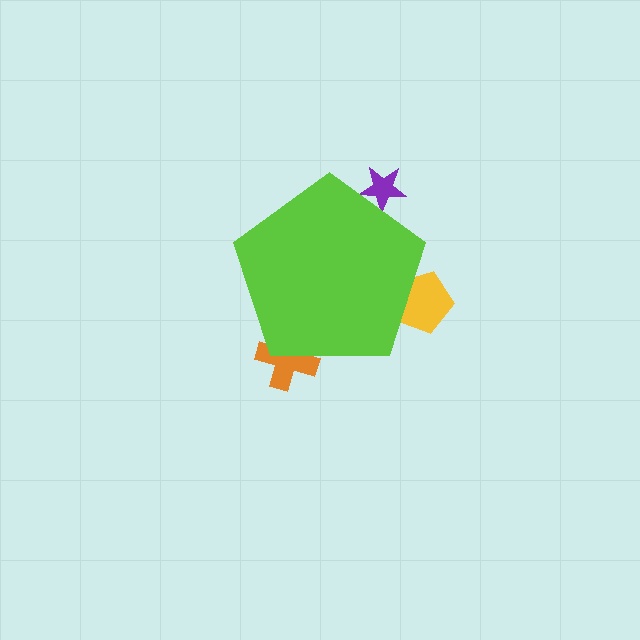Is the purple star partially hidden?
Yes, the purple star is partially hidden behind the lime pentagon.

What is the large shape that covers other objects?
A lime pentagon.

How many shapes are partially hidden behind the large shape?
3 shapes are partially hidden.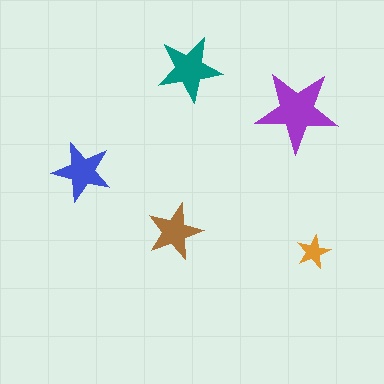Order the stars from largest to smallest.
the purple one, the teal one, the blue one, the brown one, the orange one.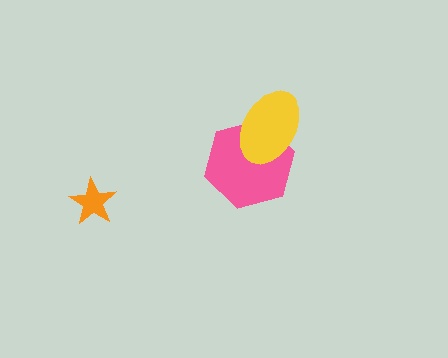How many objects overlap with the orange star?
0 objects overlap with the orange star.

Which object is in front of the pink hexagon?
The yellow ellipse is in front of the pink hexagon.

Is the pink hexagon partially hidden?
Yes, it is partially covered by another shape.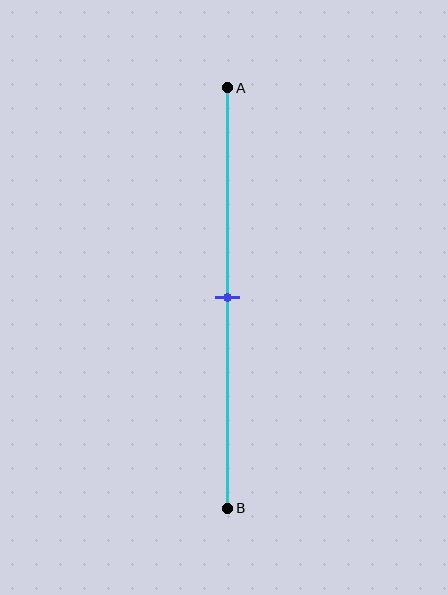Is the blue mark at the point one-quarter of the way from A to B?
No, the mark is at about 50% from A, not at the 25% one-quarter point.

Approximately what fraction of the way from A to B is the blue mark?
The blue mark is approximately 50% of the way from A to B.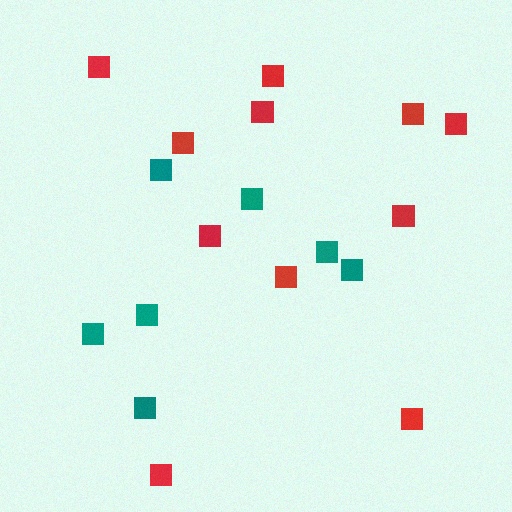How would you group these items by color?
There are 2 groups: one group of red squares (11) and one group of teal squares (7).